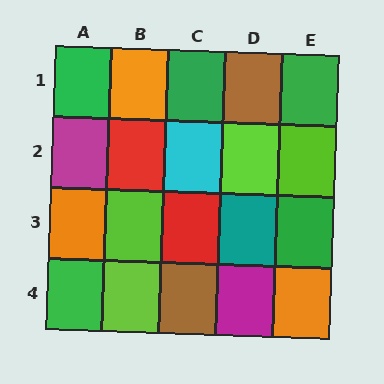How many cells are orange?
3 cells are orange.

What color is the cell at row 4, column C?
Brown.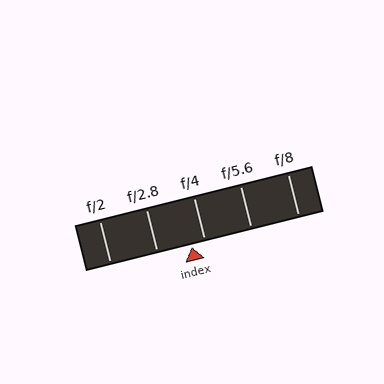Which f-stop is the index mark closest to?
The index mark is closest to f/4.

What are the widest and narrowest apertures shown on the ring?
The widest aperture shown is f/2 and the narrowest is f/8.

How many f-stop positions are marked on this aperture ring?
There are 5 f-stop positions marked.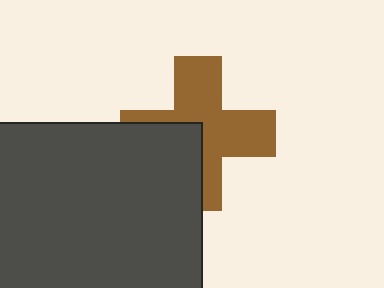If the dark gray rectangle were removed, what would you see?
You would see the complete brown cross.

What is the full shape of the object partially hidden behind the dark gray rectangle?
The partially hidden object is a brown cross.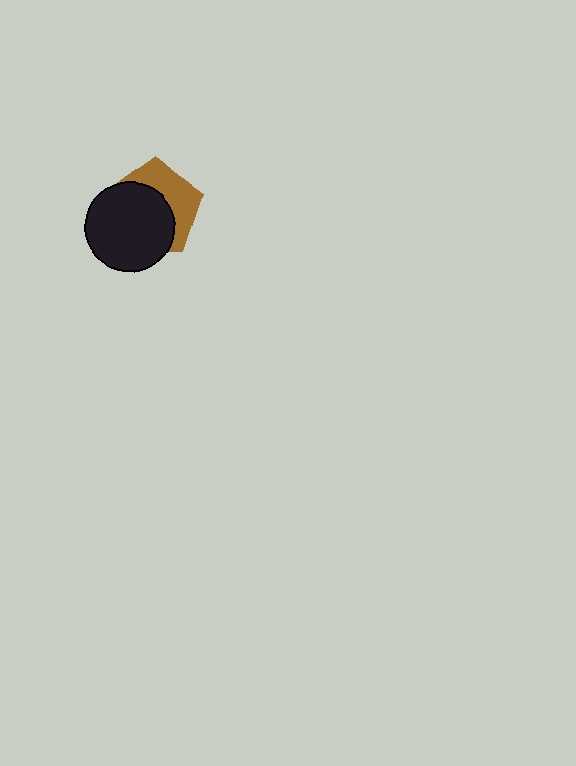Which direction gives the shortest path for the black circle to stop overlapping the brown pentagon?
Moving toward the lower-left gives the shortest separation.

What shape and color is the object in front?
The object in front is a black circle.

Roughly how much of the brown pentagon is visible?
A small part of it is visible (roughly 41%).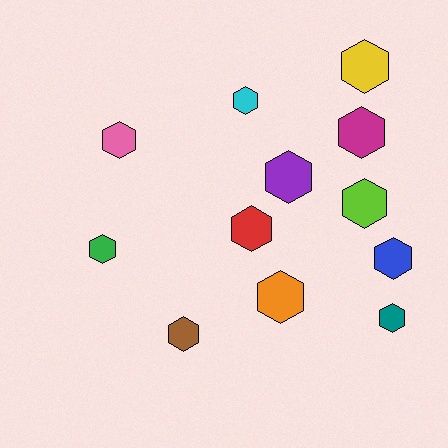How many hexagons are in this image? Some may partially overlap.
There are 12 hexagons.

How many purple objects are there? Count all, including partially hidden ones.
There is 1 purple object.